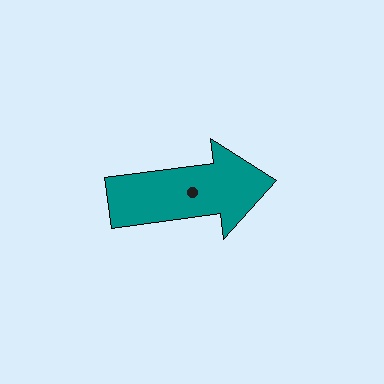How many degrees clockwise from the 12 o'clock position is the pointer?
Approximately 82 degrees.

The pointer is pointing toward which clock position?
Roughly 3 o'clock.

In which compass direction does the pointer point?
East.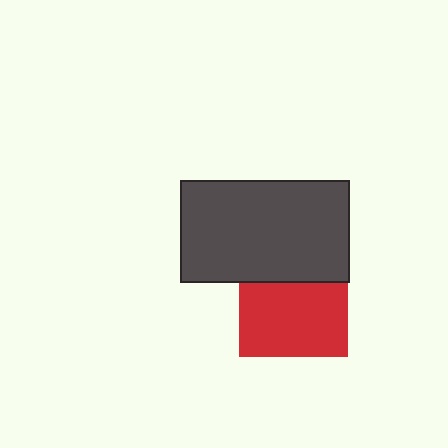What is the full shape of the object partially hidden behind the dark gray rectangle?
The partially hidden object is a red square.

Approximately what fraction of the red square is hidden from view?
Roughly 33% of the red square is hidden behind the dark gray rectangle.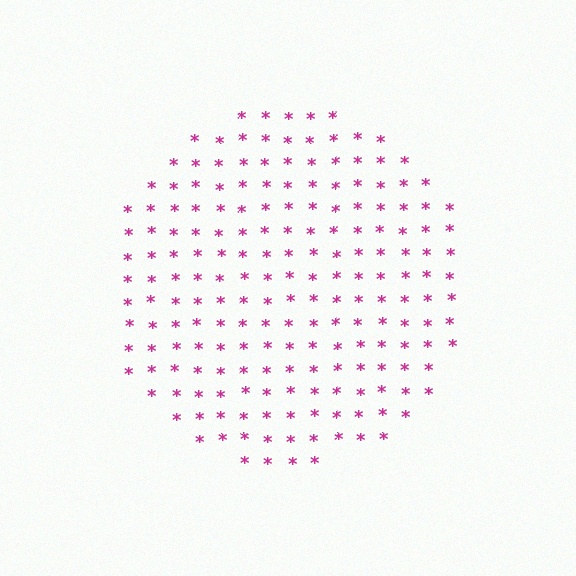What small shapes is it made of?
It is made of small asterisks.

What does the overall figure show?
The overall figure shows a circle.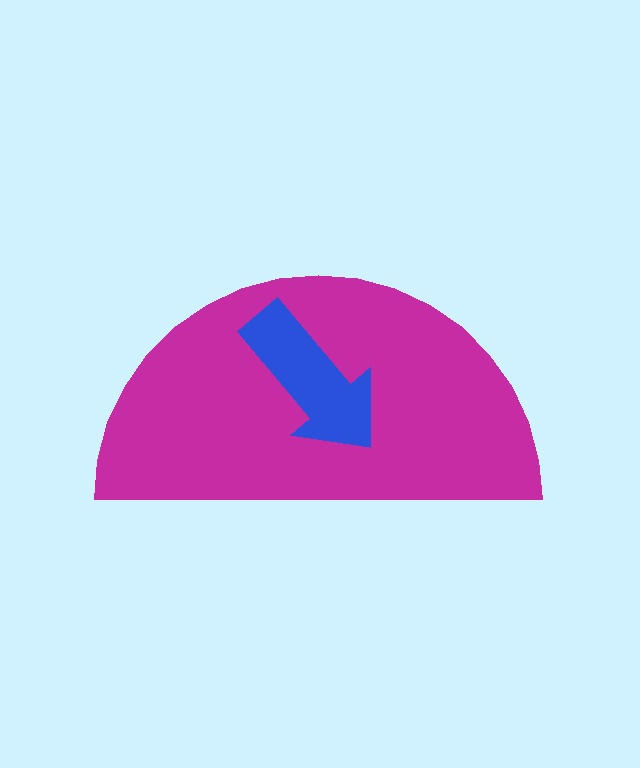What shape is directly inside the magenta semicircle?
The blue arrow.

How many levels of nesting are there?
2.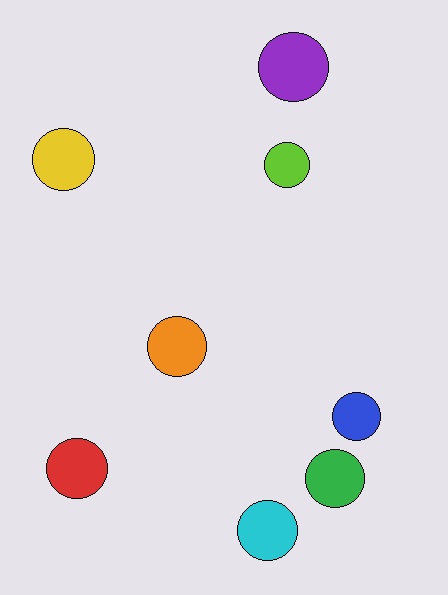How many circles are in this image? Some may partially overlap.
There are 8 circles.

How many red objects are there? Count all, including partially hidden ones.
There is 1 red object.